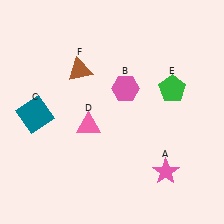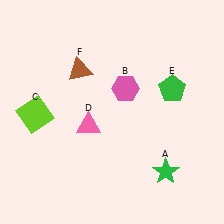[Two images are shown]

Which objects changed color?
A changed from pink to green. C changed from teal to lime.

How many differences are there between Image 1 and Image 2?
There are 2 differences between the two images.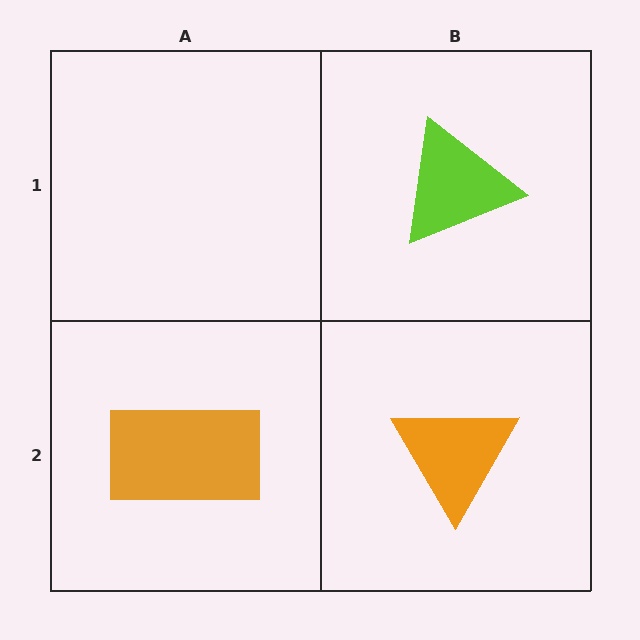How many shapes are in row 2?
2 shapes.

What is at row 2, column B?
An orange triangle.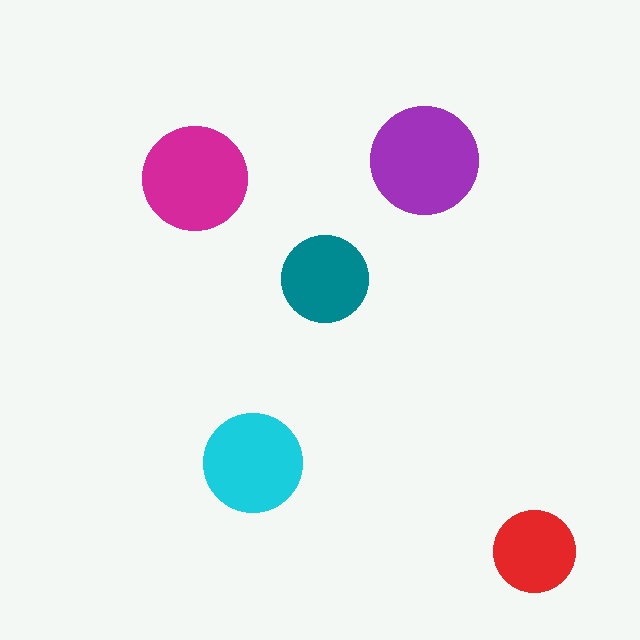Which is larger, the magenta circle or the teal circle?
The magenta one.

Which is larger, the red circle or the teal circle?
The teal one.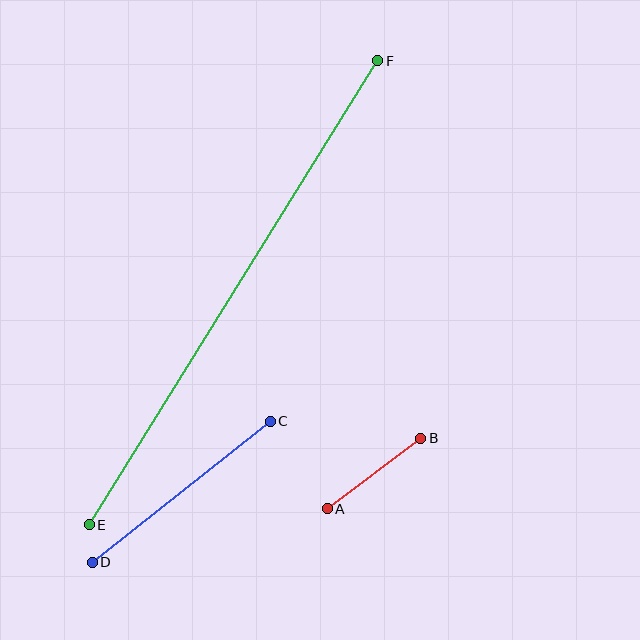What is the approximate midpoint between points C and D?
The midpoint is at approximately (181, 492) pixels.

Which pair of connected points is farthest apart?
Points E and F are farthest apart.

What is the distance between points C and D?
The distance is approximately 227 pixels.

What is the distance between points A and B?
The distance is approximately 117 pixels.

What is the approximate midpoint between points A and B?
The midpoint is at approximately (374, 473) pixels.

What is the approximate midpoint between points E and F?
The midpoint is at approximately (233, 293) pixels.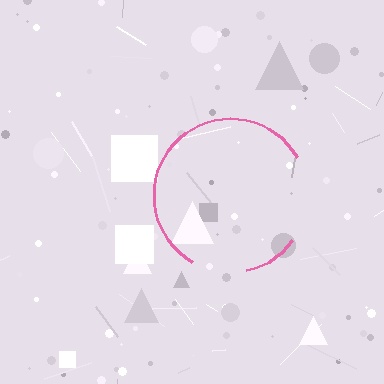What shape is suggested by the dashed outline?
The dashed outline suggests a circle.